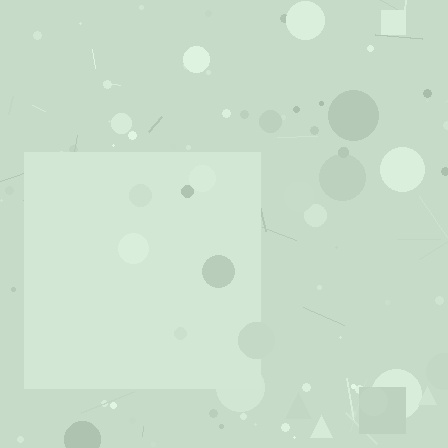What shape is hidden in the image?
A square is hidden in the image.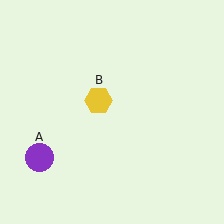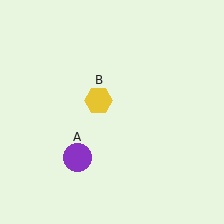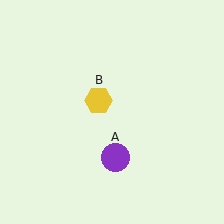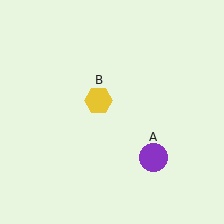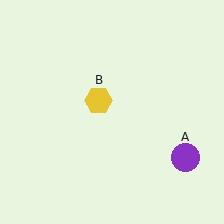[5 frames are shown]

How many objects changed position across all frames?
1 object changed position: purple circle (object A).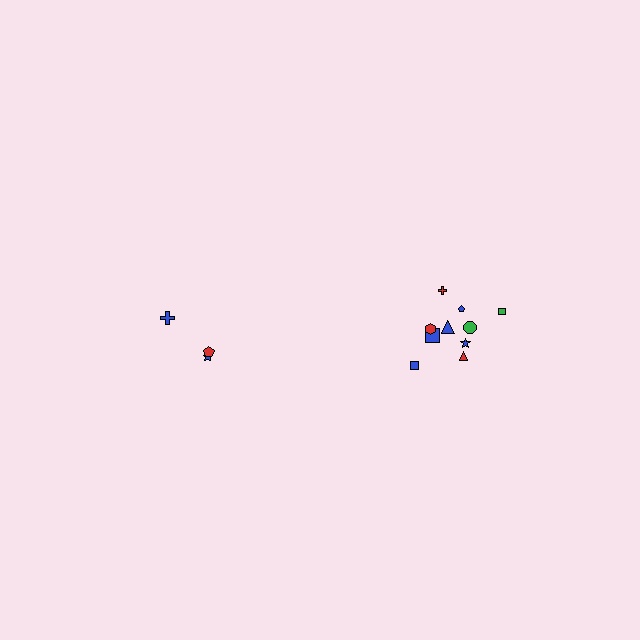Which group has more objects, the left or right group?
The right group.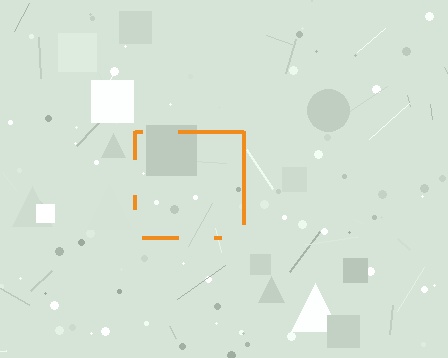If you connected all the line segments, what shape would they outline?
They would outline a square.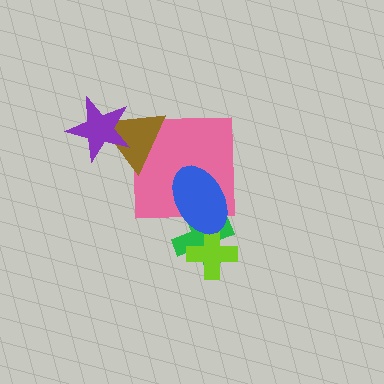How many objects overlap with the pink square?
3 objects overlap with the pink square.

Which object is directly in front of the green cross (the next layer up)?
The lime cross is directly in front of the green cross.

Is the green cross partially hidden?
Yes, it is partially covered by another shape.